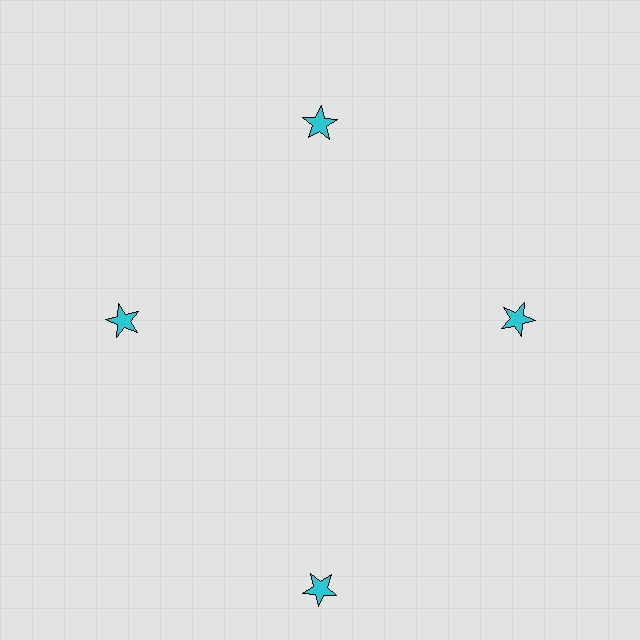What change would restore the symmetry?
The symmetry would be restored by moving it inward, back onto the ring so that all 4 stars sit at equal angles and equal distance from the center.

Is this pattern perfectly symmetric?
No. The 4 cyan stars are arranged in a ring, but one element near the 6 o'clock position is pushed outward from the center, breaking the 4-fold rotational symmetry.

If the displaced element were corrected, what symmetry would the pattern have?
It would have 4-fold rotational symmetry — the pattern would map onto itself every 90 degrees.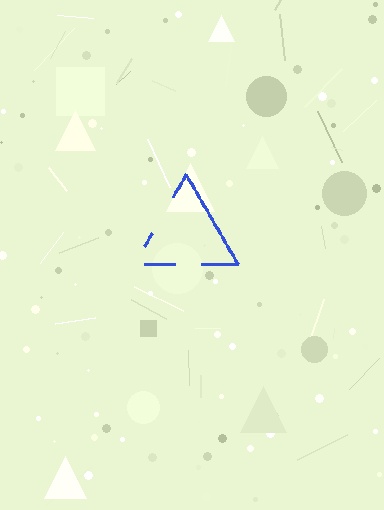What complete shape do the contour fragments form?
The contour fragments form a triangle.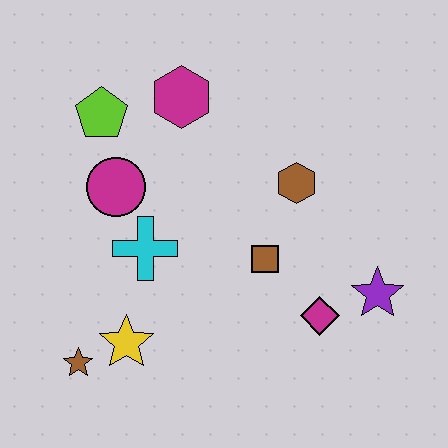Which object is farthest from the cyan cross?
The purple star is farthest from the cyan cross.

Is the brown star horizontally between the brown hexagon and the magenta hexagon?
No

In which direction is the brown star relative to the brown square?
The brown star is to the left of the brown square.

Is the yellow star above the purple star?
No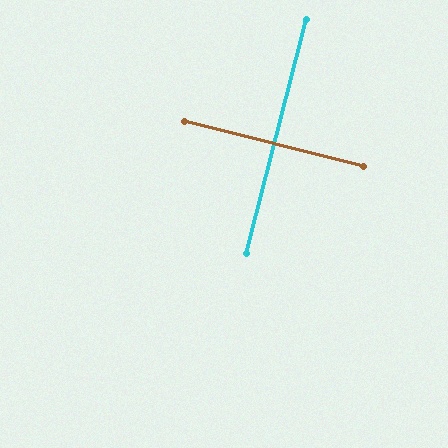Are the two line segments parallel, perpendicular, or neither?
Perpendicular — they meet at approximately 90°.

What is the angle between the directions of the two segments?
Approximately 90 degrees.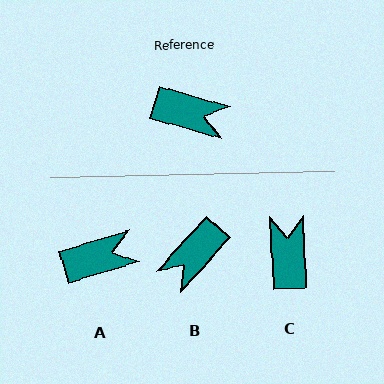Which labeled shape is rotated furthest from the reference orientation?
B, about 116 degrees away.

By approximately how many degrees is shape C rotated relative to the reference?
Approximately 109 degrees counter-clockwise.